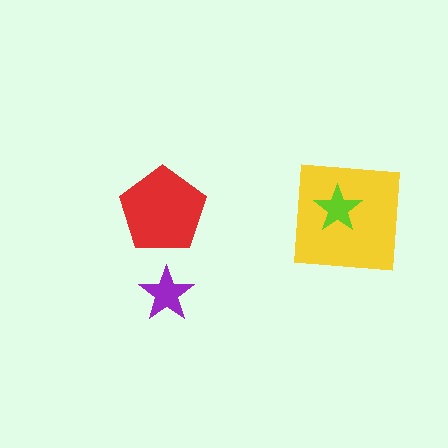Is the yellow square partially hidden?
Yes, it is partially covered by another shape.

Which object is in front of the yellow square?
The lime star is in front of the yellow square.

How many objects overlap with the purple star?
0 objects overlap with the purple star.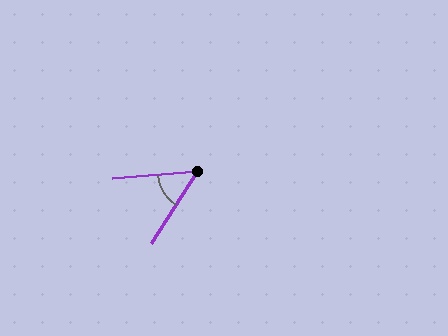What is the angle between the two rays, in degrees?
Approximately 53 degrees.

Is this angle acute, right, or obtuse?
It is acute.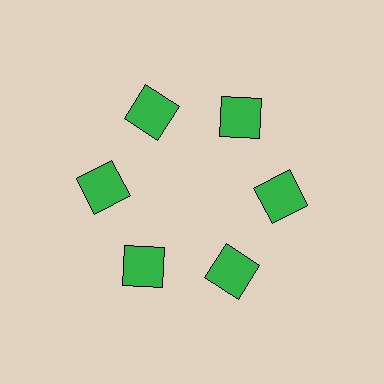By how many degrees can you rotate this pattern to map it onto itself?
The pattern maps onto itself every 60 degrees of rotation.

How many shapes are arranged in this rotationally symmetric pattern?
There are 6 shapes, arranged in 6 groups of 1.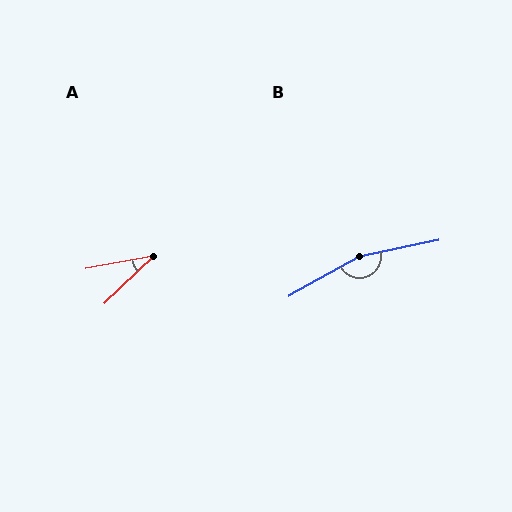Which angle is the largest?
B, at approximately 162 degrees.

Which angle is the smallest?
A, at approximately 34 degrees.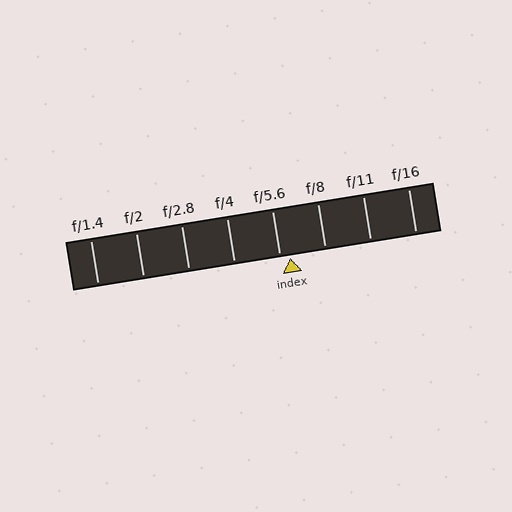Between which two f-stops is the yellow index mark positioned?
The index mark is between f/5.6 and f/8.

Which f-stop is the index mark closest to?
The index mark is closest to f/5.6.